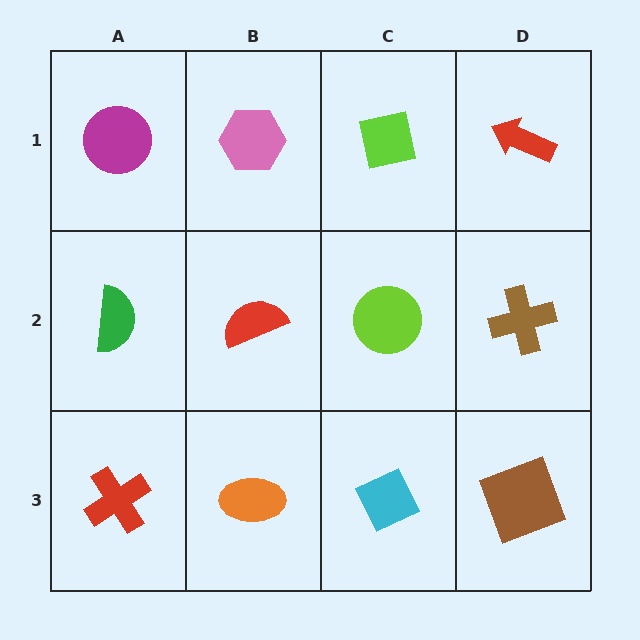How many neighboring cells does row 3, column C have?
3.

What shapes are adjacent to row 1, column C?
A lime circle (row 2, column C), a pink hexagon (row 1, column B), a red arrow (row 1, column D).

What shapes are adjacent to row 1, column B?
A red semicircle (row 2, column B), a magenta circle (row 1, column A), a lime square (row 1, column C).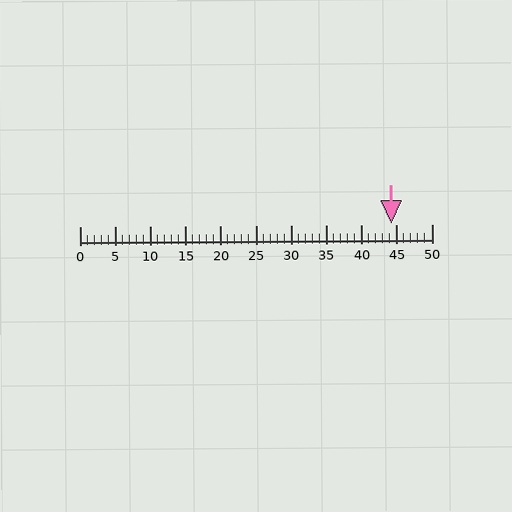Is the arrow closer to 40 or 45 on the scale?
The arrow is closer to 45.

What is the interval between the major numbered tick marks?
The major tick marks are spaced 5 units apart.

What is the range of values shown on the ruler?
The ruler shows values from 0 to 50.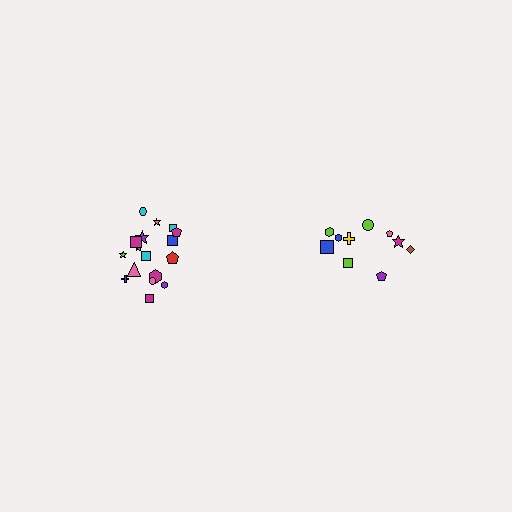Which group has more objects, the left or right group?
The left group.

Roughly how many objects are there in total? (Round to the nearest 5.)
Roughly 30 objects in total.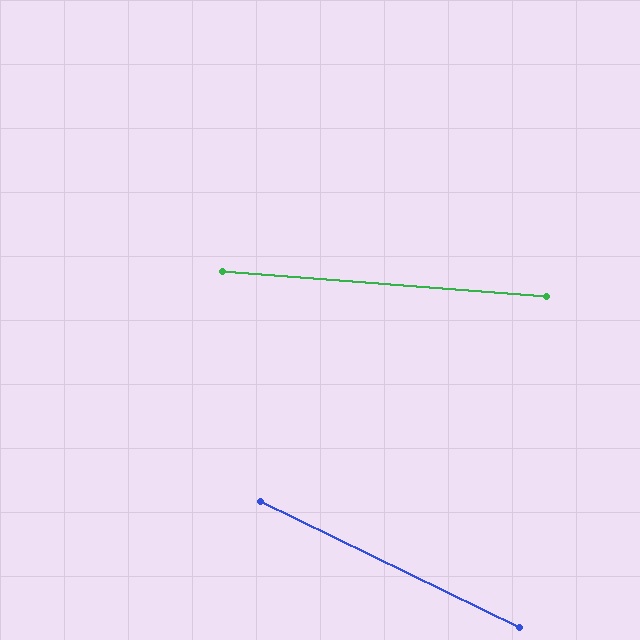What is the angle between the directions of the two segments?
Approximately 21 degrees.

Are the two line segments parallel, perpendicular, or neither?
Neither parallel nor perpendicular — they differ by about 21°.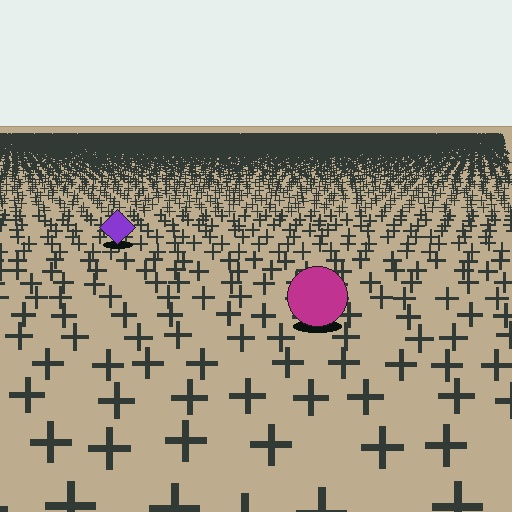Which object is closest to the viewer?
The magenta circle is closest. The texture marks near it are larger and more spread out.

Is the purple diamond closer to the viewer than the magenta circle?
No. The magenta circle is closer — you can tell from the texture gradient: the ground texture is coarser near it.